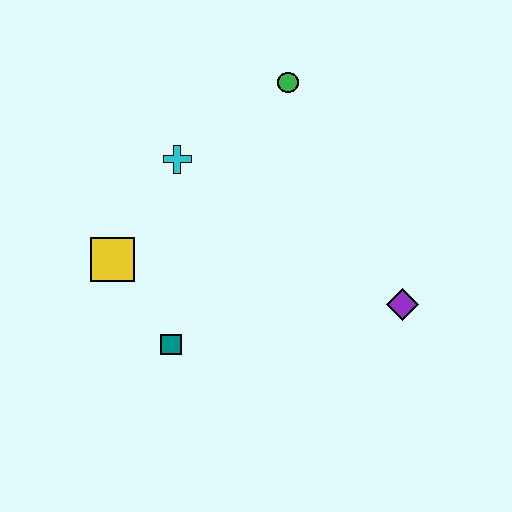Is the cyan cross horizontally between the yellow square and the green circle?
Yes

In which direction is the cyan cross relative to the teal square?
The cyan cross is above the teal square.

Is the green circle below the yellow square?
No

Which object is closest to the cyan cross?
The yellow square is closest to the cyan cross.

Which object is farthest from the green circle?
The teal square is farthest from the green circle.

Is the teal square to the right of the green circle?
No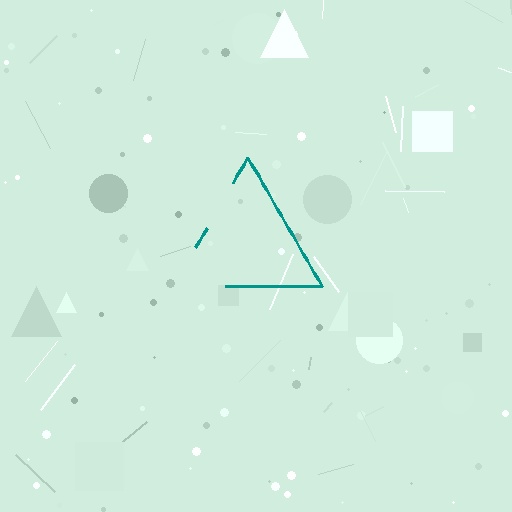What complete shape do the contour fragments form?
The contour fragments form a triangle.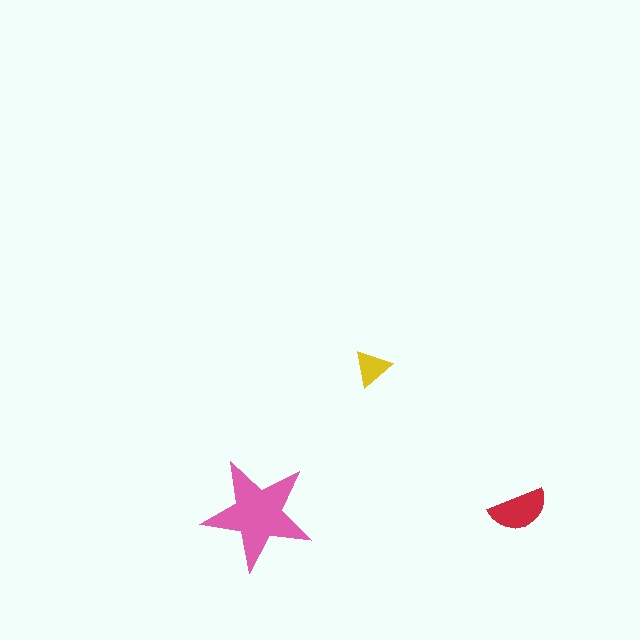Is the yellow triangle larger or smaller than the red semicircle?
Smaller.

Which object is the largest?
The pink star.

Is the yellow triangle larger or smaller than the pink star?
Smaller.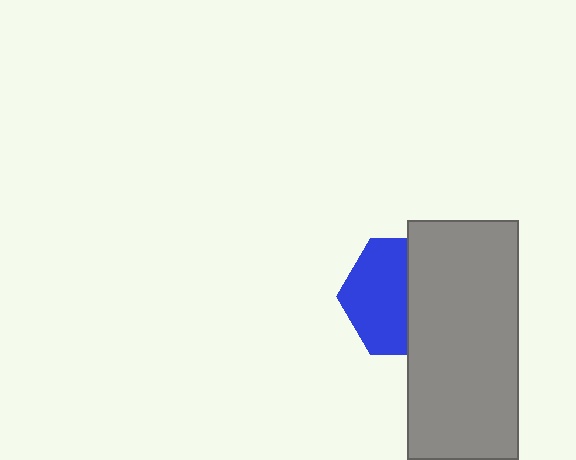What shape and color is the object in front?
The object in front is a gray rectangle.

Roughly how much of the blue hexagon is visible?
About half of it is visible (roughly 53%).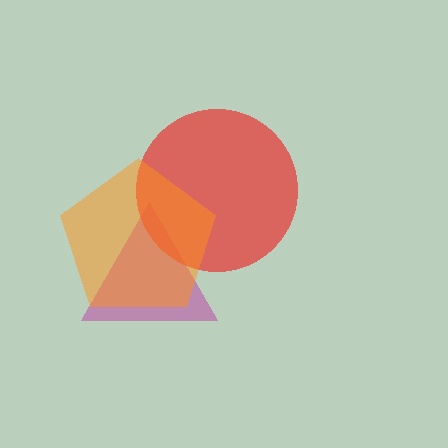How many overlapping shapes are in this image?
There are 3 overlapping shapes in the image.